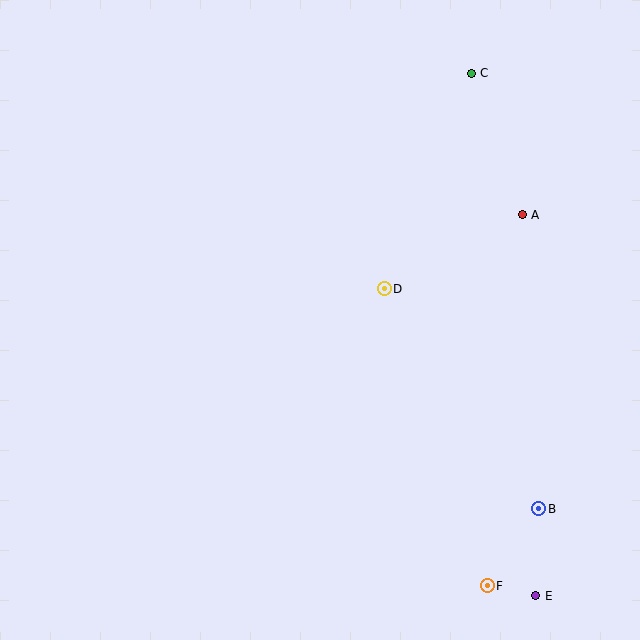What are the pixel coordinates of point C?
Point C is at (471, 73).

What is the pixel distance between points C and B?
The distance between C and B is 441 pixels.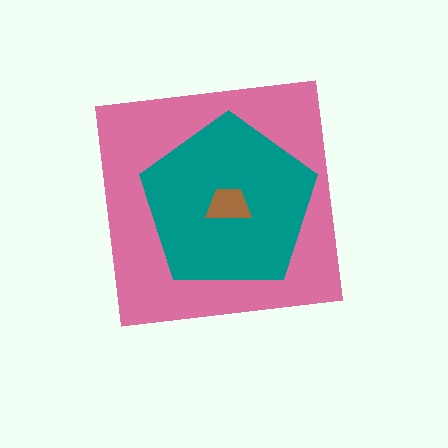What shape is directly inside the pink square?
The teal pentagon.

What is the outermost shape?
The pink square.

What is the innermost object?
The brown trapezoid.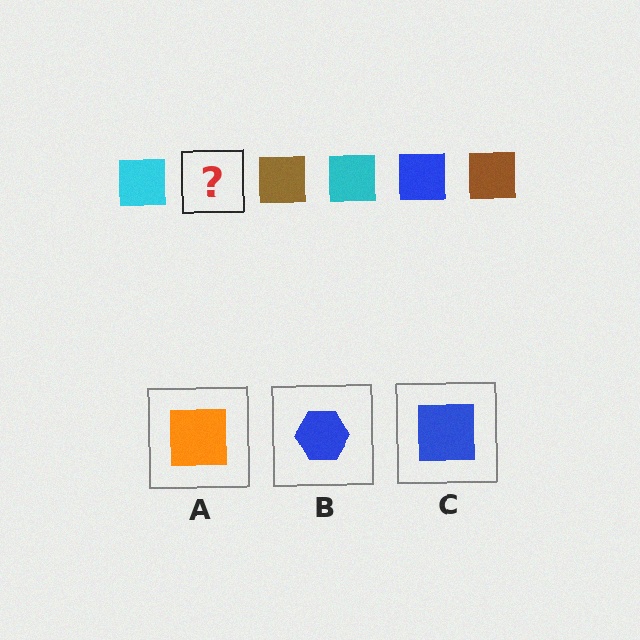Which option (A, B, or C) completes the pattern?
C.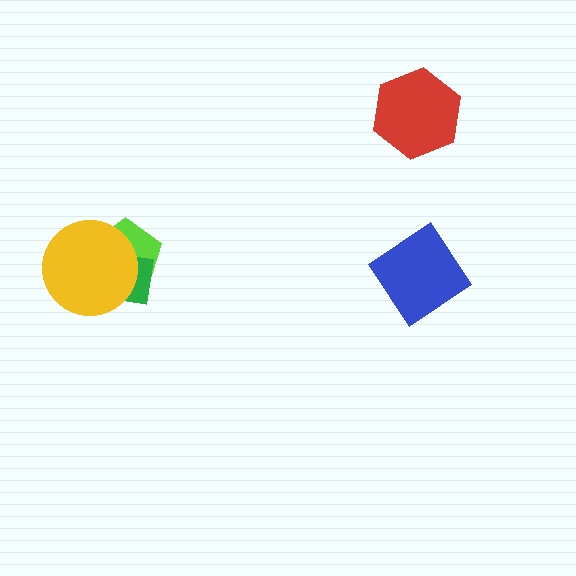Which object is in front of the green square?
The yellow circle is in front of the green square.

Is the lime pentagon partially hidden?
Yes, it is partially covered by another shape.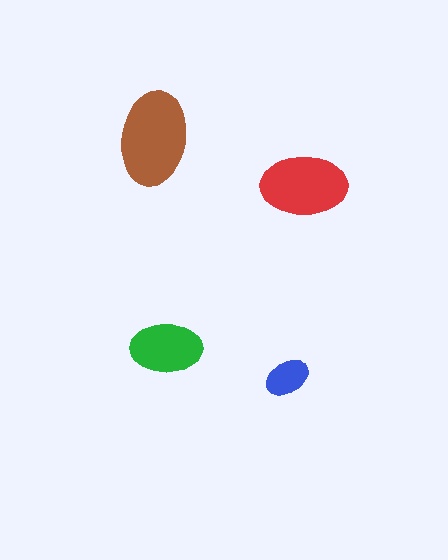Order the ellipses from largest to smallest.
the brown one, the red one, the green one, the blue one.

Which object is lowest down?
The blue ellipse is bottommost.